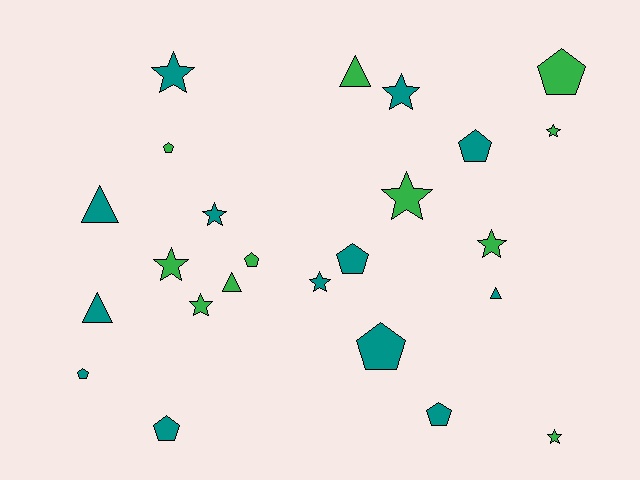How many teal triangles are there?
There are 3 teal triangles.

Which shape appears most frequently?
Star, with 10 objects.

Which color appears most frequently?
Teal, with 13 objects.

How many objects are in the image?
There are 24 objects.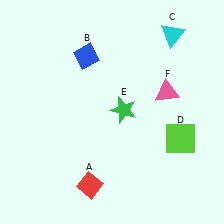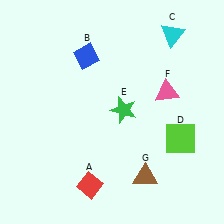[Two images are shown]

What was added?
A brown triangle (G) was added in Image 2.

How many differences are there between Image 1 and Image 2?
There is 1 difference between the two images.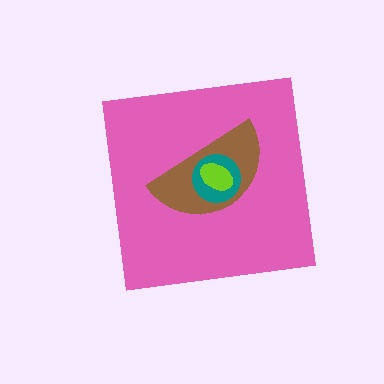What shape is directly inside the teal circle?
The lime ellipse.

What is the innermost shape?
The lime ellipse.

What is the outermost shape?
The pink square.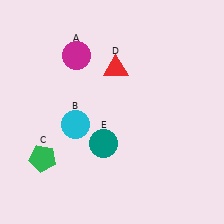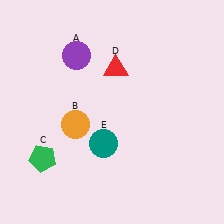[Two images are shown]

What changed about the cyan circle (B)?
In Image 1, B is cyan. In Image 2, it changed to orange.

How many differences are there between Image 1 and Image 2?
There are 2 differences between the two images.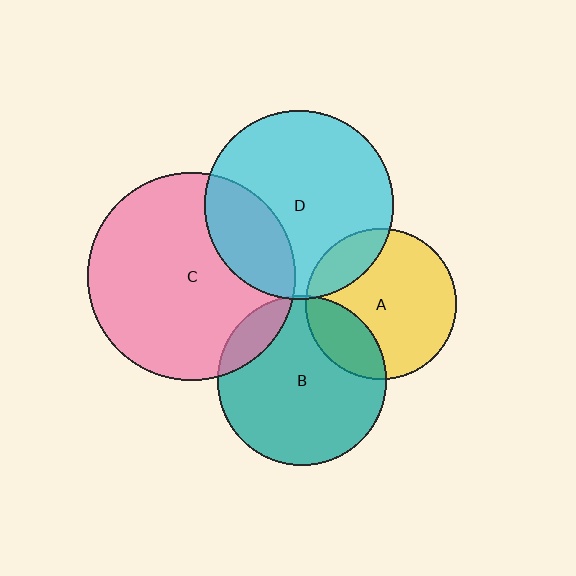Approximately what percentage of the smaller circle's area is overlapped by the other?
Approximately 20%.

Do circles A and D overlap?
Yes.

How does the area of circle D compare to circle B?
Approximately 1.2 times.